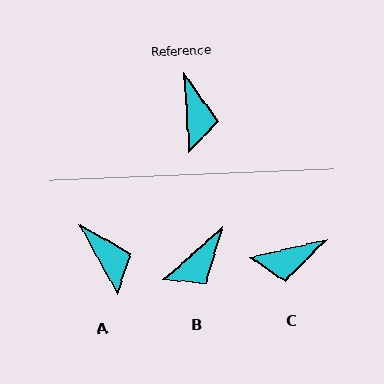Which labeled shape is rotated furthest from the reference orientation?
C, about 81 degrees away.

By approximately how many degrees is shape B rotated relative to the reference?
Approximately 51 degrees clockwise.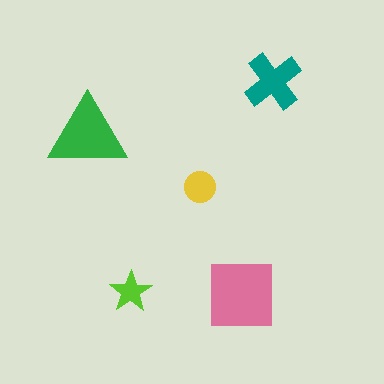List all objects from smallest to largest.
The lime star, the yellow circle, the teal cross, the green triangle, the pink square.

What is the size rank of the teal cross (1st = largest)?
3rd.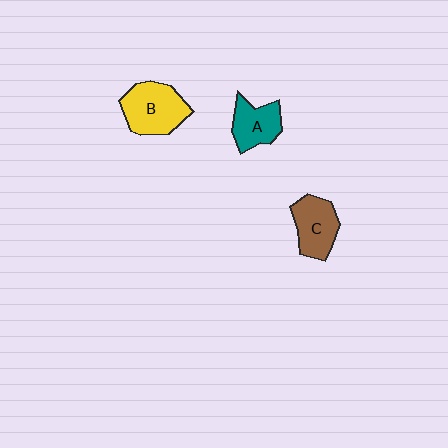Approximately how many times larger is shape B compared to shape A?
Approximately 1.4 times.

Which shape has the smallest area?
Shape A (teal).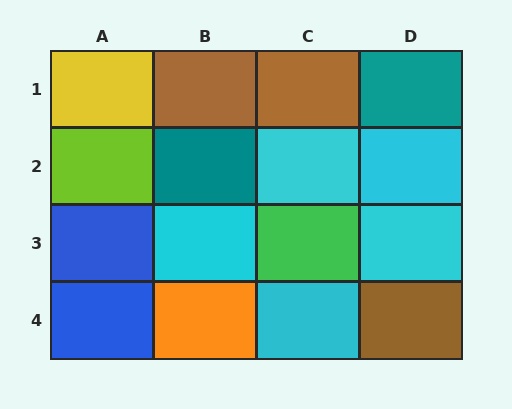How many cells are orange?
1 cell is orange.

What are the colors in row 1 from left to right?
Yellow, brown, brown, teal.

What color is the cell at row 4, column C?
Cyan.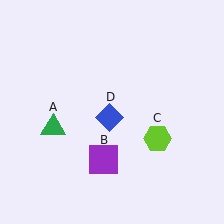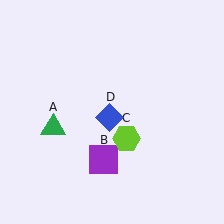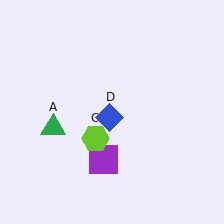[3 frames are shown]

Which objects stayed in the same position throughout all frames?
Green triangle (object A) and purple square (object B) and blue diamond (object D) remained stationary.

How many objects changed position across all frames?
1 object changed position: lime hexagon (object C).